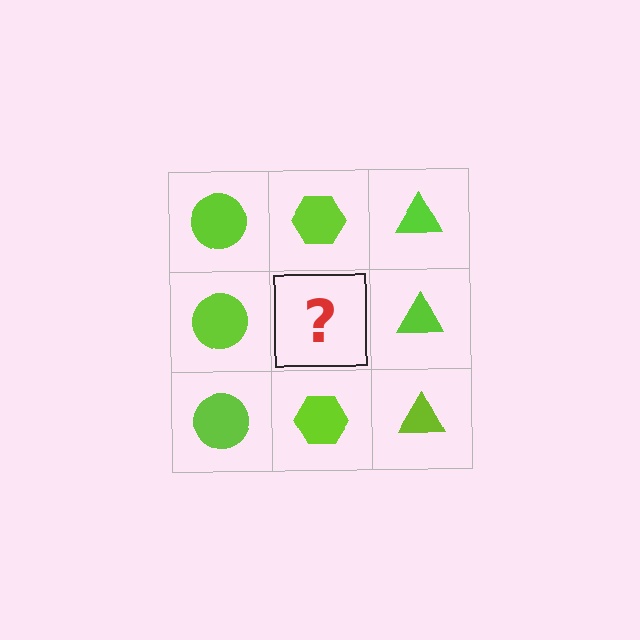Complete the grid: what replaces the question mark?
The question mark should be replaced with a lime hexagon.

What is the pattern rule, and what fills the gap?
The rule is that each column has a consistent shape. The gap should be filled with a lime hexagon.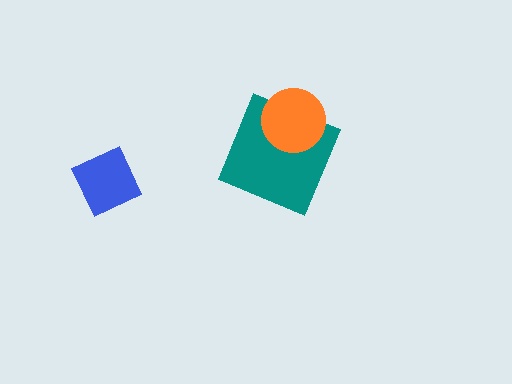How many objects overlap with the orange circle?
1 object overlaps with the orange circle.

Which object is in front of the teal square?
The orange circle is in front of the teal square.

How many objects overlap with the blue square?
0 objects overlap with the blue square.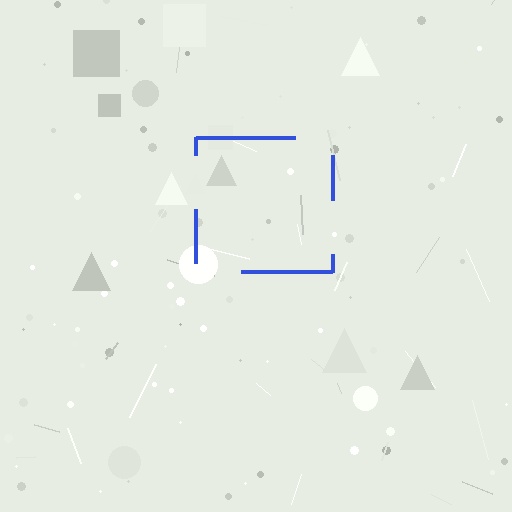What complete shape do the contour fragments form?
The contour fragments form a square.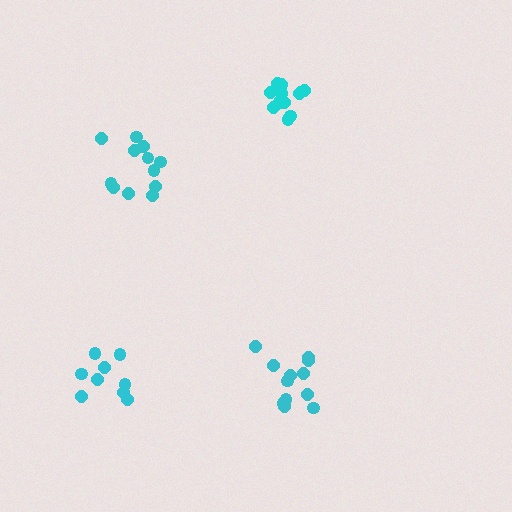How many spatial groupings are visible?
There are 4 spatial groupings.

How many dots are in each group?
Group 1: 14 dots, Group 2: 12 dots, Group 3: 9 dots, Group 4: 12 dots (47 total).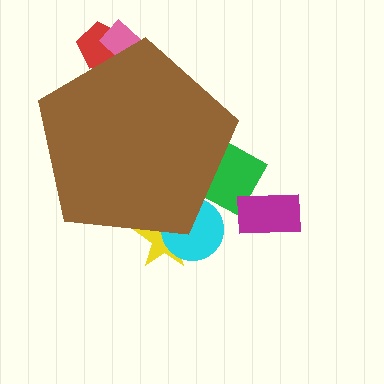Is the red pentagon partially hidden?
Yes, the red pentagon is partially hidden behind the brown pentagon.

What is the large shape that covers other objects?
A brown pentagon.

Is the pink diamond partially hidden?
Yes, the pink diamond is partially hidden behind the brown pentagon.